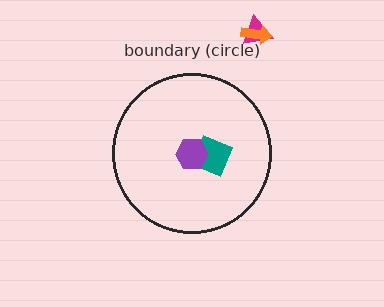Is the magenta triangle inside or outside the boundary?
Outside.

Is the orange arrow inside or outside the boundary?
Outside.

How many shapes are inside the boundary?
2 inside, 2 outside.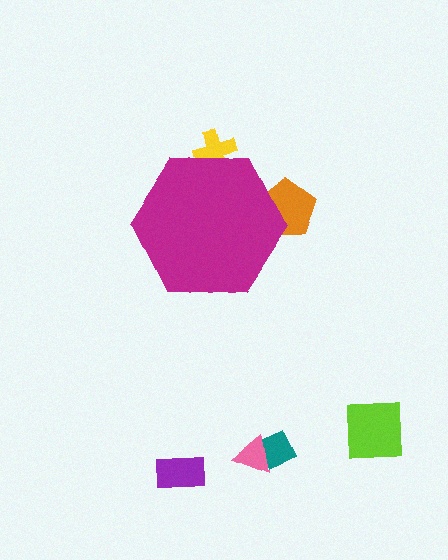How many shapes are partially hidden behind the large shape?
2 shapes are partially hidden.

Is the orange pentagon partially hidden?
Yes, the orange pentagon is partially hidden behind the magenta hexagon.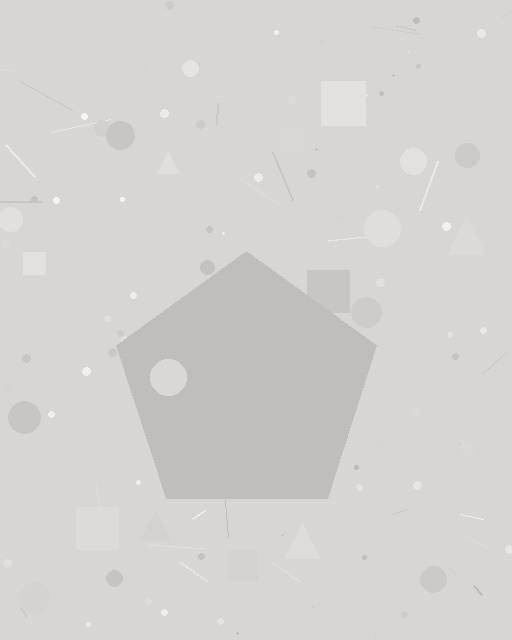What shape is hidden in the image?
A pentagon is hidden in the image.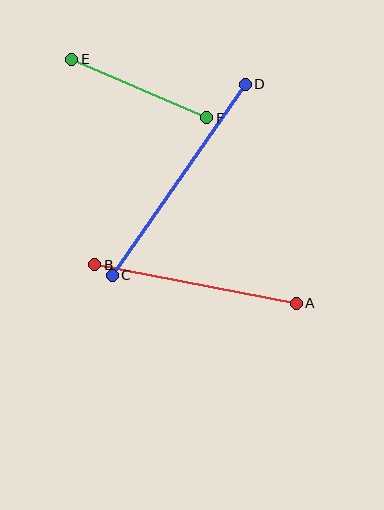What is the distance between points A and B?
The distance is approximately 205 pixels.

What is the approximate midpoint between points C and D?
The midpoint is at approximately (179, 180) pixels.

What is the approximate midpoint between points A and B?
The midpoint is at approximately (196, 284) pixels.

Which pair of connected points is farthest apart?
Points C and D are farthest apart.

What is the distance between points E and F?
The distance is approximately 147 pixels.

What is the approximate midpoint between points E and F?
The midpoint is at approximately (139, 88) pixels.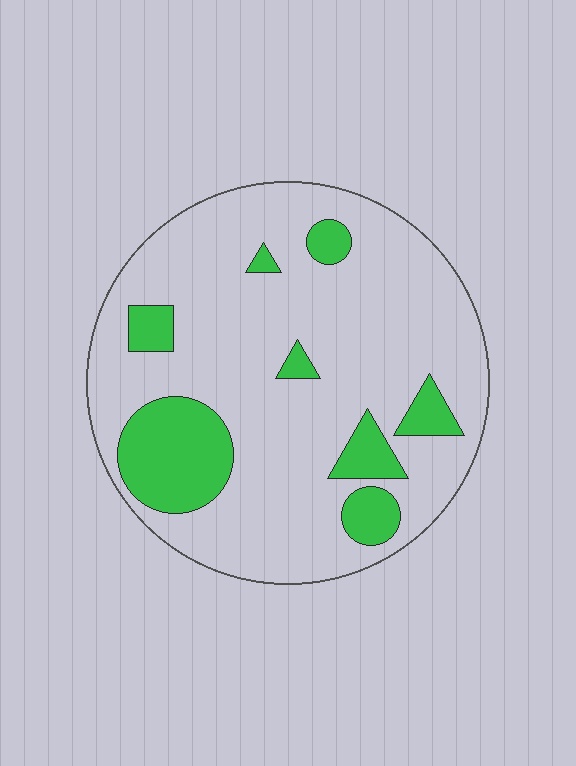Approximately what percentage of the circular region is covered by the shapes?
Approximately 20%.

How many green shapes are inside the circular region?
8.